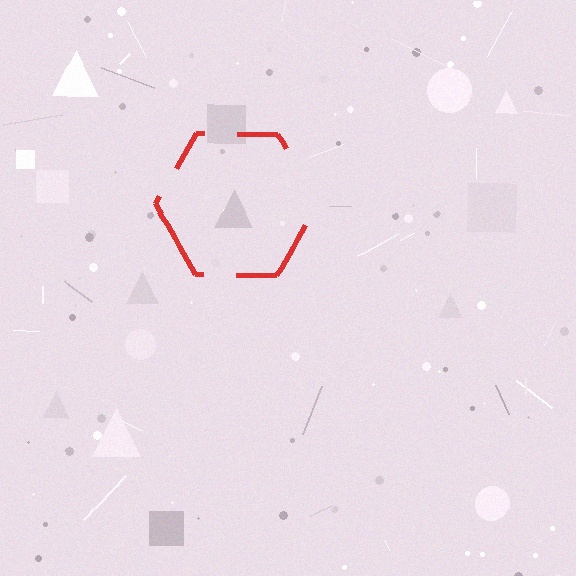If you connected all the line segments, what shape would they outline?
They would outline a hexagon.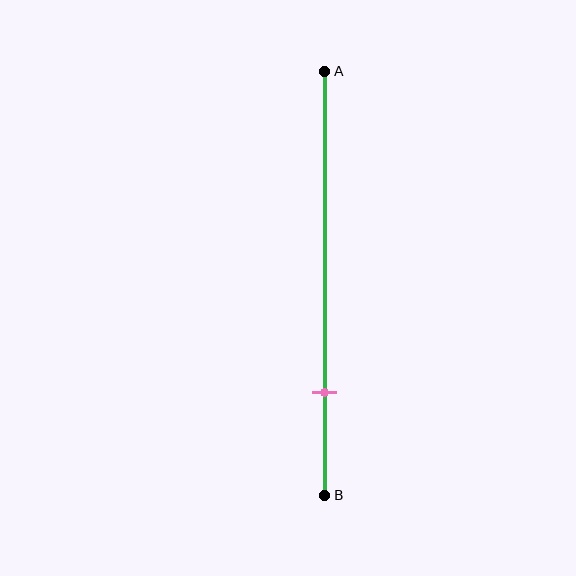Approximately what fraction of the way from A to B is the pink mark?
The pink mark is approximately 75% of the way from A to B.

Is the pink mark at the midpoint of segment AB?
No, the mark is at about 75% from A, not at the 50% midpoint.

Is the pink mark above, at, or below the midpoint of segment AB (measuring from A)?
The pink mark is below the midpoint of segment AB.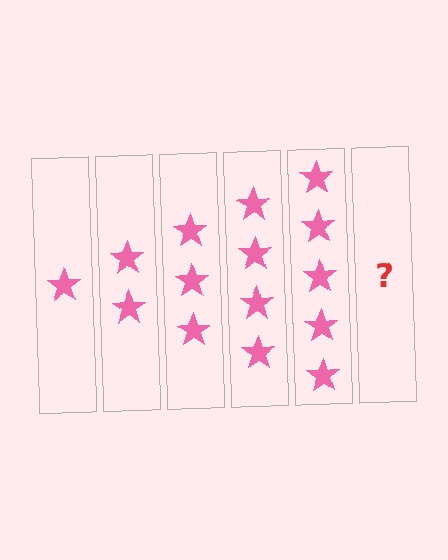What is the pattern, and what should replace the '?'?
The pattern is that each step adds one more star. The '?' should be 6 stars.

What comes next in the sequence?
The next element should be 6 stars.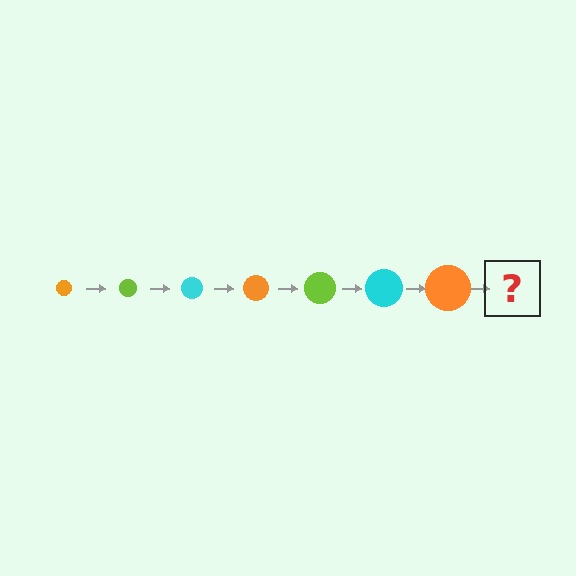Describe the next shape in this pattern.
It should be a lime circle, larger than the previous one.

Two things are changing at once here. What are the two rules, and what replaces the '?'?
The two rules are that the circle grows larger each step and the color cycles through orange, lime, and cyan. The '?' should be a lime circle, larger than the previous one.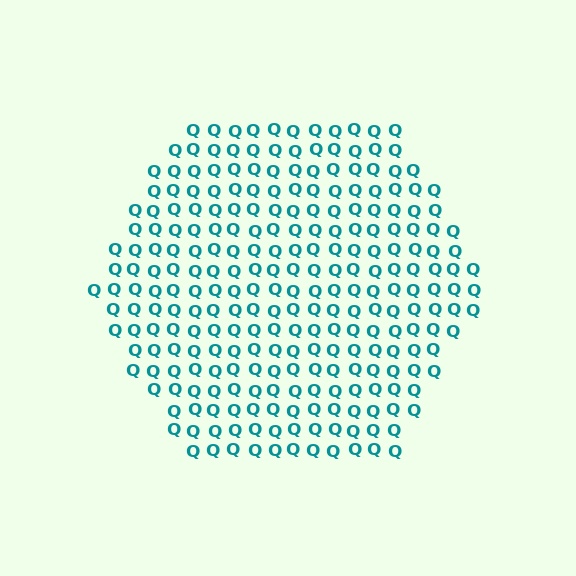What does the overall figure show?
The overall figure shows a hexagon.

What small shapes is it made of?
It is made of small letter Q's.